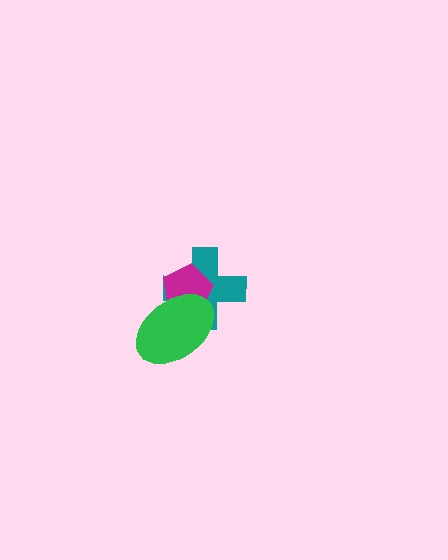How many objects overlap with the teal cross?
2 objects overlap with the teal cross.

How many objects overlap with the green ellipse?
2 objects overlap with the green ellipse.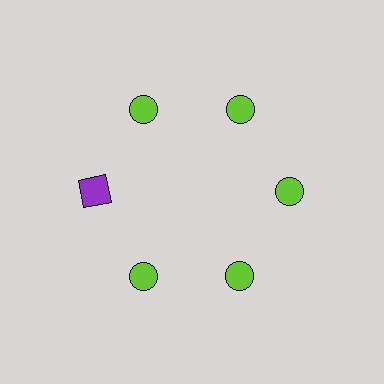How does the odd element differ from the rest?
It differs in both color (purple instead of lime) and shape (square instead of circle).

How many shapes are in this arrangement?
There are 6 shapes arranged in a ring pattern.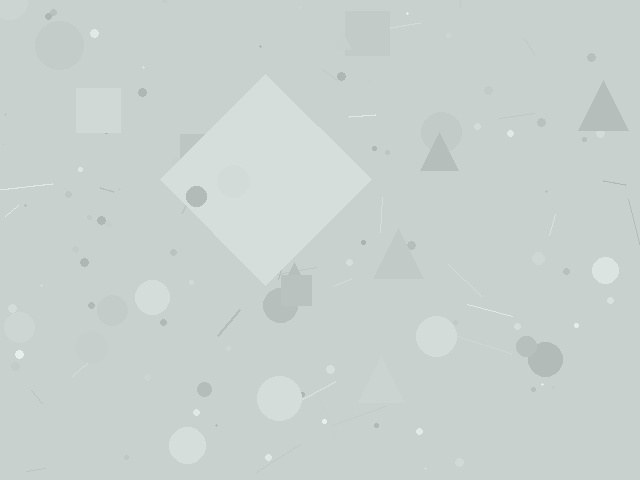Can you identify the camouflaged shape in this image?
The camouflaged shape is a diamond.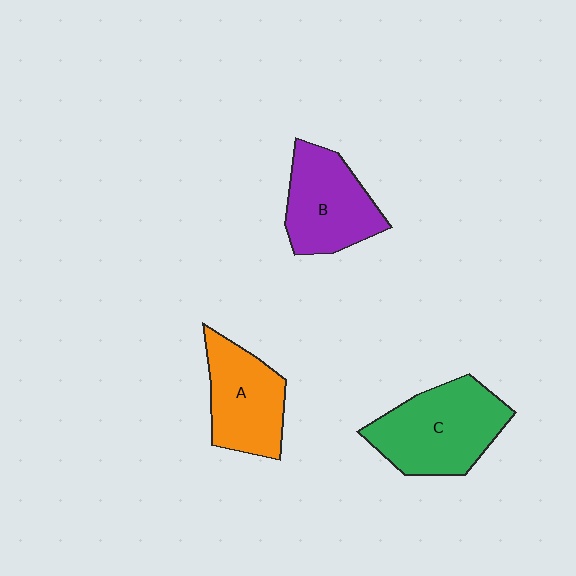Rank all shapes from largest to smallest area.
From largest to smallest: C (green), B (purple), A (orange).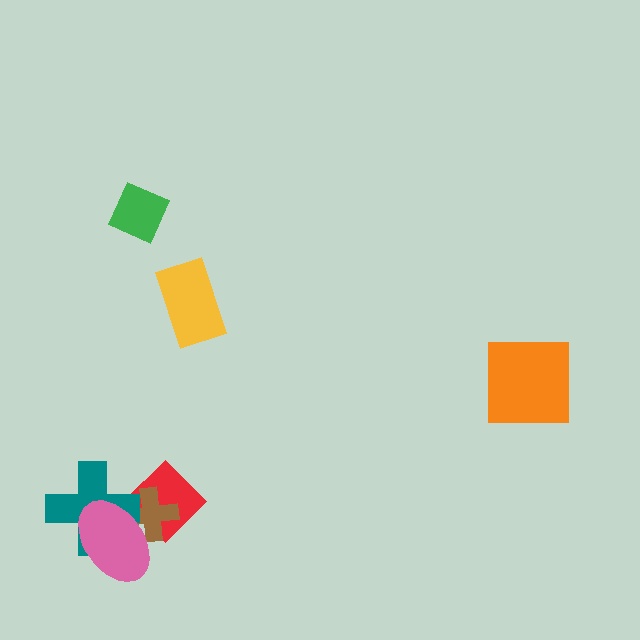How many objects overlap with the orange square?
0 objects overlap with the orange square.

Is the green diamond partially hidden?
No, no other shape covers it.